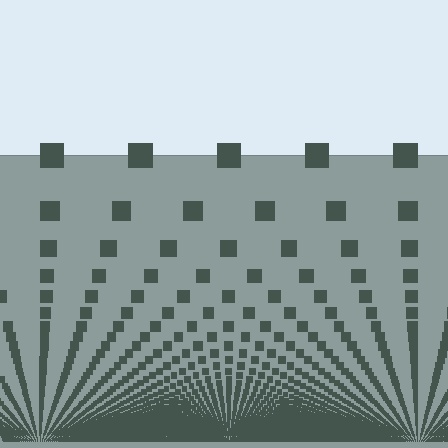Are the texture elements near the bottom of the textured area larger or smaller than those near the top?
Smaller. The gradient is inverted — elements near the bottom are smaller and denser.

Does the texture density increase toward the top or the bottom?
Density increases toward the bottom.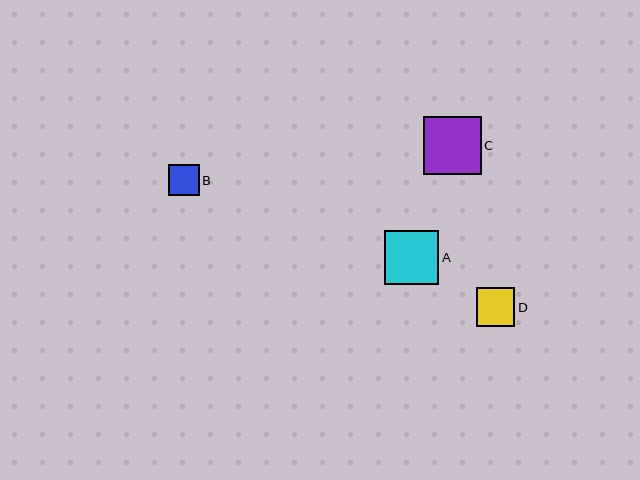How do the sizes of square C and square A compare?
Square C and square A are approximately the same size.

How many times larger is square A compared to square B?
Square A is approximately 1.8 times the size of square B.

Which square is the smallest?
Square B is the smallest with a size of approximately 31 pixels.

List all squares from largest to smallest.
From largest to smallest: C, A, D, B.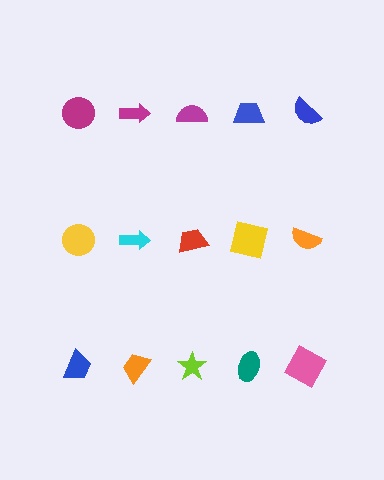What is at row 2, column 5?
An orange semicircle.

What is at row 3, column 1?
A blue trapezoid.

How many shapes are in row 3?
5 shapes.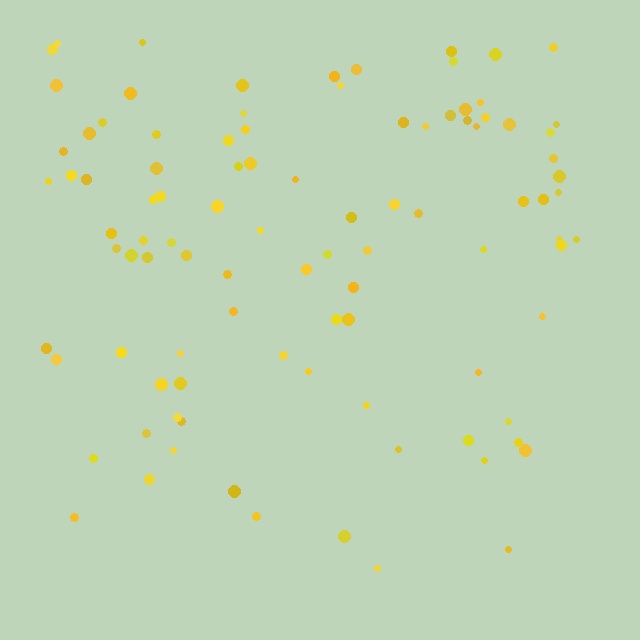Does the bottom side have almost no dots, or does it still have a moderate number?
Still a moderate number, just noticeably fewer than the top.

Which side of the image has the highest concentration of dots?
The top.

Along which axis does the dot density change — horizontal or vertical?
Vertical.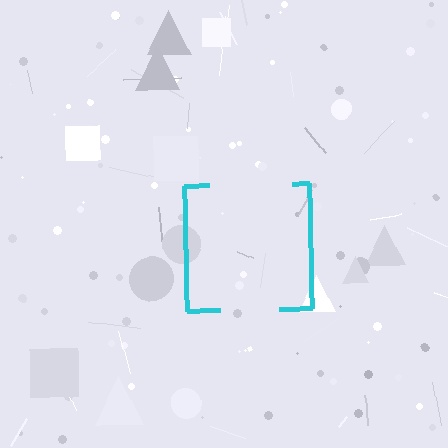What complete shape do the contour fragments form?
The contour fragments form a square.